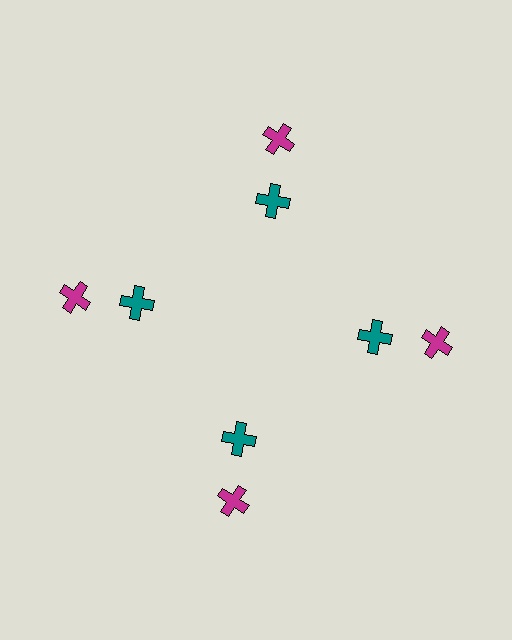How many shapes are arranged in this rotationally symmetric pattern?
There are 8 shapes, arranged in 4 groups of 2.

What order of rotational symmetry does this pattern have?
This pattern has 4-fold rotational symmetry.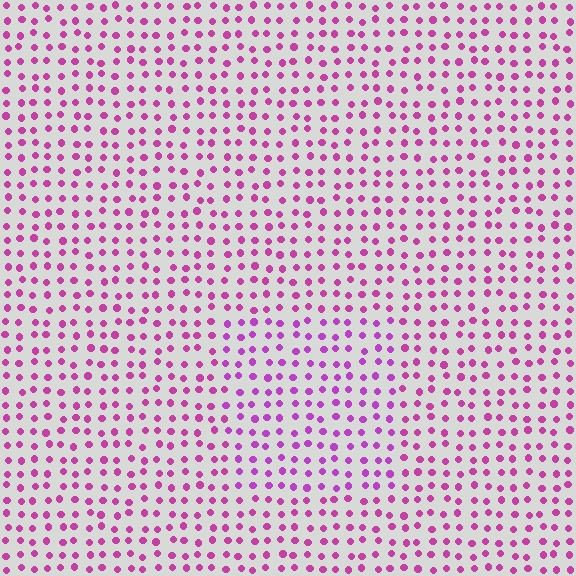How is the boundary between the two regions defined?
The boundary is defined purely by a slight shift in hue (about 20 degrees). Spacing, size, and orientation are identical on both sides.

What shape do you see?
I see a rectangle.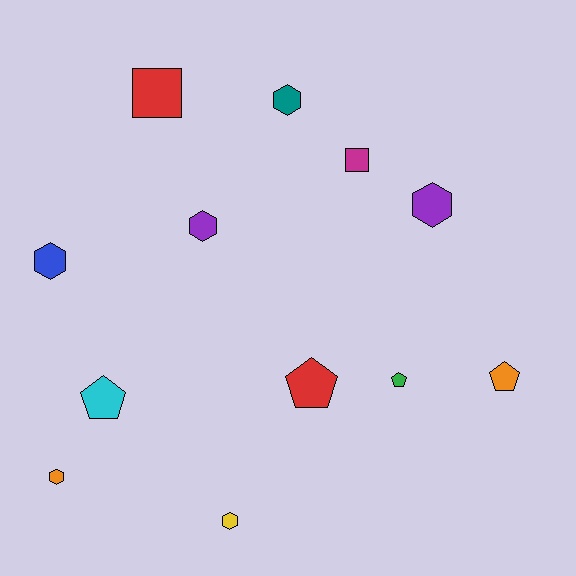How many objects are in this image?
There are 12 objects.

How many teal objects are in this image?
There is 1 teal object.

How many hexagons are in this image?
There are 6 hexagons.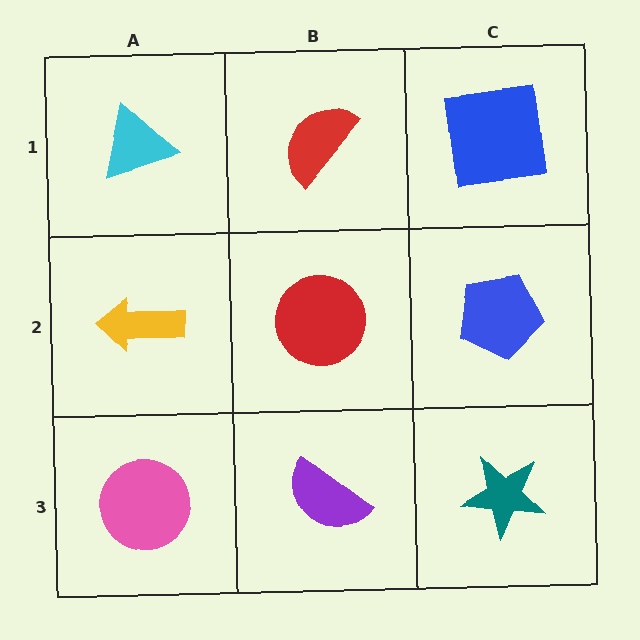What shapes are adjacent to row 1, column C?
A blue pentagon (row 2, column C), a red semicircle (row 1, column B).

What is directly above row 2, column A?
A cyan triangle.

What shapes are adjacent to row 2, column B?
A red semicircle (row 1, column B), a purple semicircle (row 3, column B), a yellow arrow (row 2, column A), a blue pentagon (row 2, column C).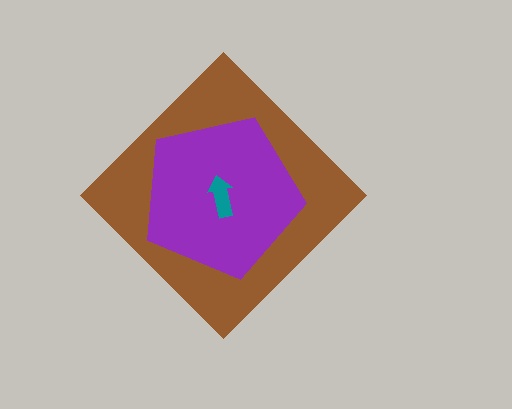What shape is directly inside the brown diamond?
The purple pentagon.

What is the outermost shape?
The brown diamond.